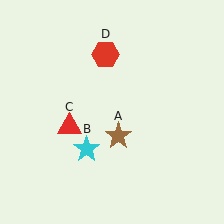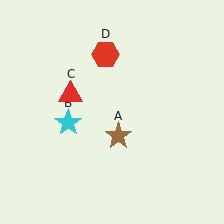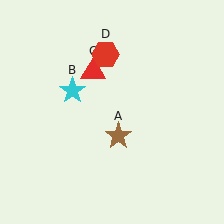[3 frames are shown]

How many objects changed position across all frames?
2 objects changed position: cyan star (object B), red triangle (object C).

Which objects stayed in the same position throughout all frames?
Brown star (object A) and red hexagon (object D) remained stationary.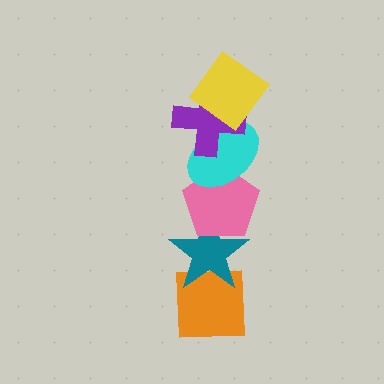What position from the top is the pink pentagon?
The pink pentagon is 4th from the top.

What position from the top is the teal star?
The teal star is 5th from the top.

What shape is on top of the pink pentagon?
The cyan ellipse is on top of the pink pentagon.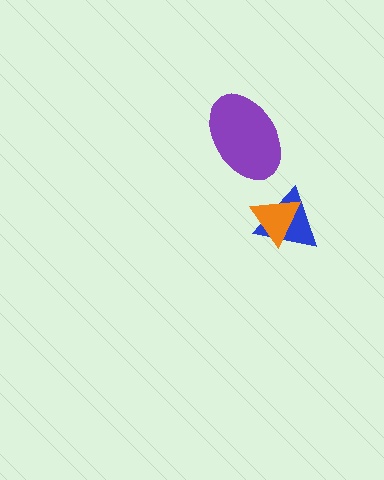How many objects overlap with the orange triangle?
1 object overlaps with the orange triangle.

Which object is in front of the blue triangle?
The orange triangle is in front of the blue triangle.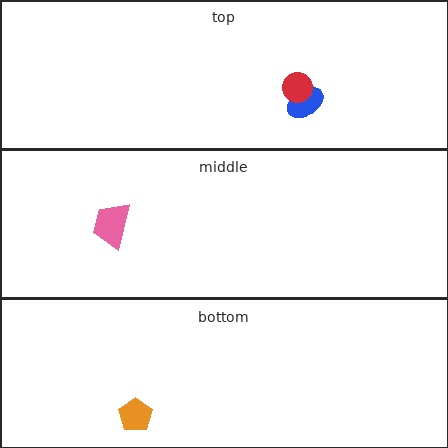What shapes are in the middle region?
The pink trapezoid.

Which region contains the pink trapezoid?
The middle region.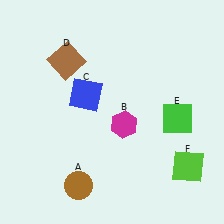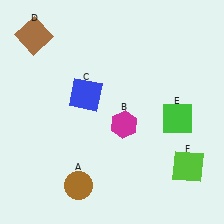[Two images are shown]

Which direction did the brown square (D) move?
The brown square (D) moved left.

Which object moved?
The brown square (D) moved left.